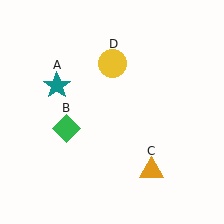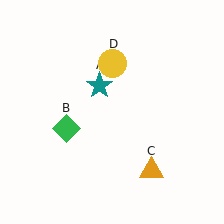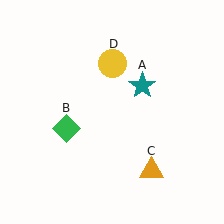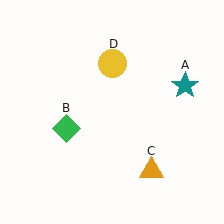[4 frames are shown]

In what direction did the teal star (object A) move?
The teal star (object A) moved right.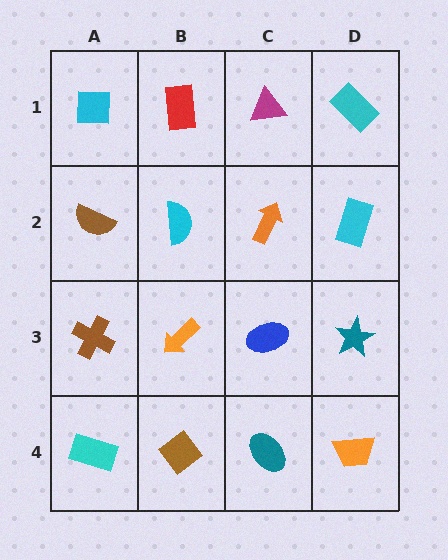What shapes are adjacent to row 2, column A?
A cyan square (row 1, column A), a brown cross (row 3, column A), a cyan semicircle (row 2, column B).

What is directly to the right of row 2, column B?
An orange arrow.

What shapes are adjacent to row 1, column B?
A cyan semicircle (row 2, column B), a cyan square (row 1, column A), a magenta triangle (row 1, column C).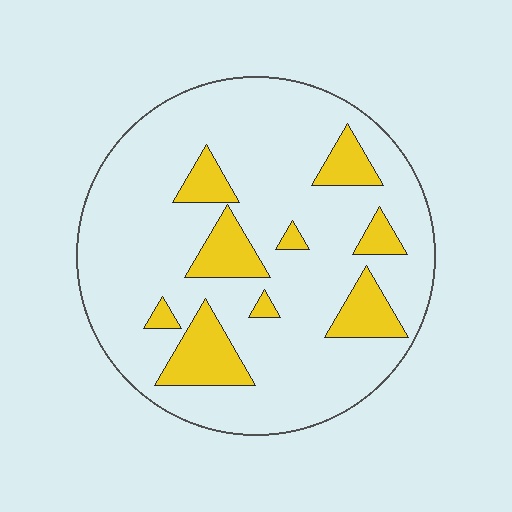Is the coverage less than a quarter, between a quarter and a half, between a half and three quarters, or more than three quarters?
Less than a quarter.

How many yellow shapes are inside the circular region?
9.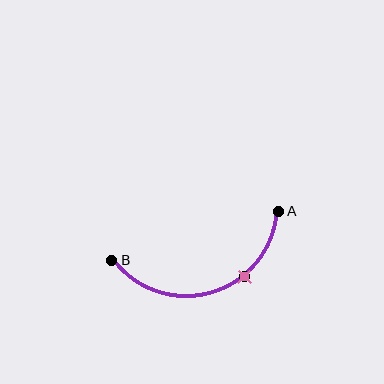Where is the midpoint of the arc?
The arc midpoint is the point on the curve farthest from the straight line joining A and B. It sits below that line.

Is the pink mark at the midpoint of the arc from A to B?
No. The pink mark lies on the arc but is closer to endpoint A. The arc midpoint would be at the point on the curve equidistant along the arc from both A and B.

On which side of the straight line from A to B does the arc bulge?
The arc bulges below the straight line connecting A and B.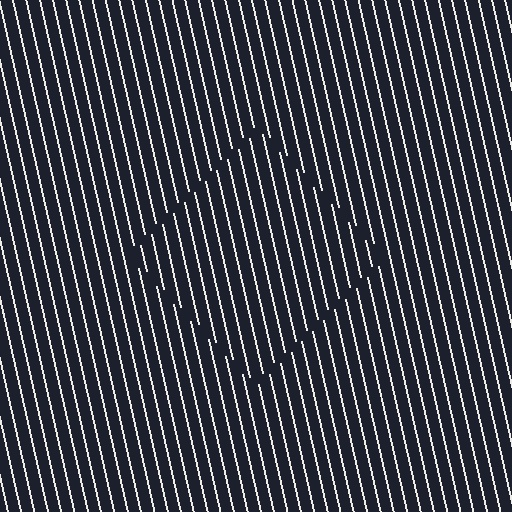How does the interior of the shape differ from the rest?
The interior of the shape contains the same grating, shifted by half a period — the contour is defined by the phase discontinuity where line-ends from the inner and outer gratings abut.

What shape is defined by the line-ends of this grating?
An illusory square. The interior of the shape contains the same grating, shifted by half a period — the contour is defined by the phase discontinuity where line-ends from the inner and outer gratings abut.